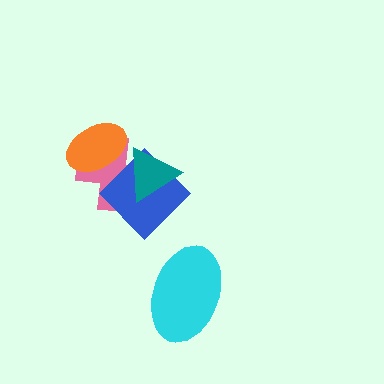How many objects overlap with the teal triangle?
2 objects overlap with the teal triangle.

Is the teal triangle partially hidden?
No, no other shape covers it.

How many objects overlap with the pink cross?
3 objects overlap with the pink cross.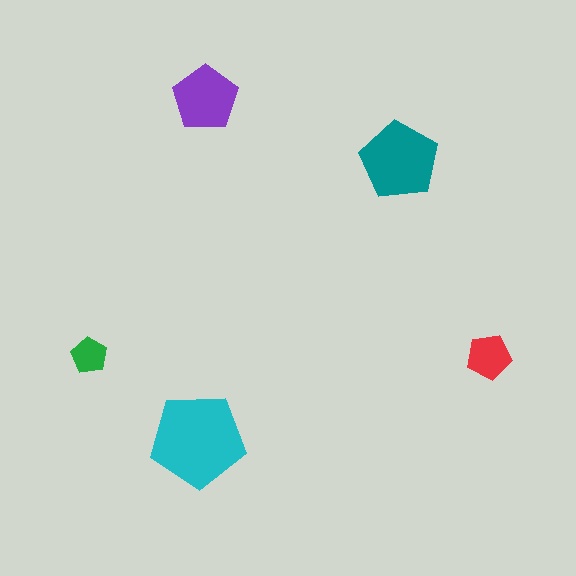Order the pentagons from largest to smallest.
the cyan one, the teal one, the purple one, the red one, the green one.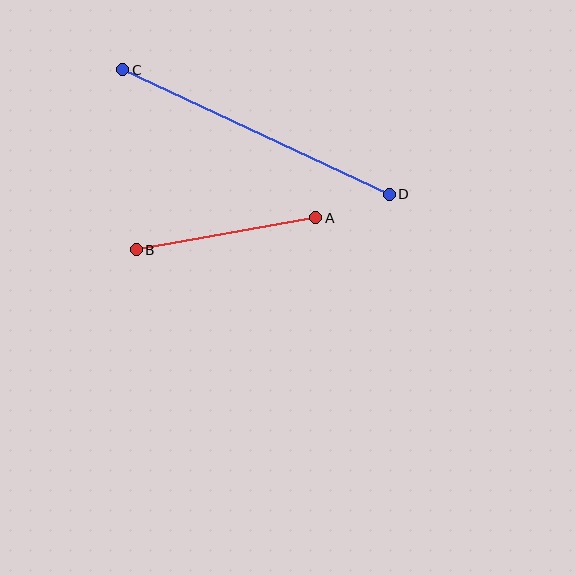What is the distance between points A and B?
The distance is approximately 182 pixels.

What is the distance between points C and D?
The distance is approximately 294 pixels.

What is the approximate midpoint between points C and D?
The midpoint is at approximately (256, 132) pixels.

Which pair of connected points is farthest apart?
Points C and D are farthest apart.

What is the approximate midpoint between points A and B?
The midpoint is at approximately (226, 234) pixels.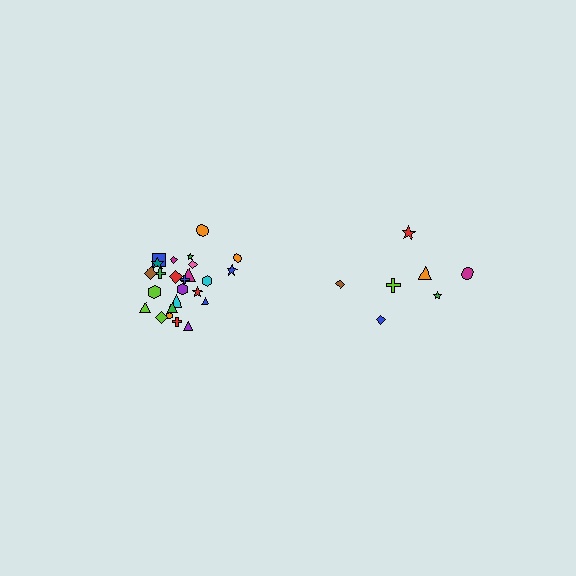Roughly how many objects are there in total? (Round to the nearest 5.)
Roughly 30 objects in total.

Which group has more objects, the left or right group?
The left group.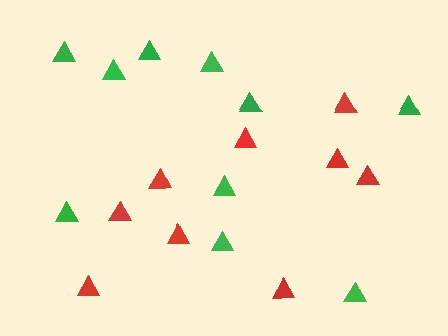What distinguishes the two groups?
There are 2 groups: one group of green triangles (10) and one group of red triangles (9).